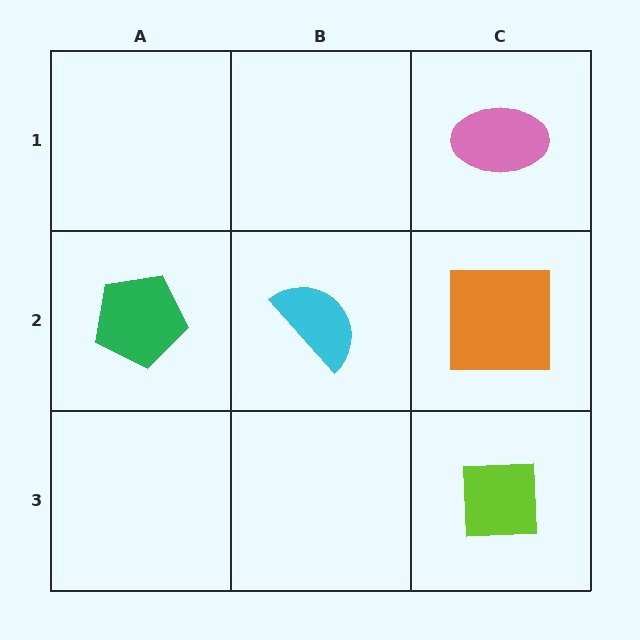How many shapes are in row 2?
3 shapes.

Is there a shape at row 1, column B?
No, that cell is empty.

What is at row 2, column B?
A cyan semicircle.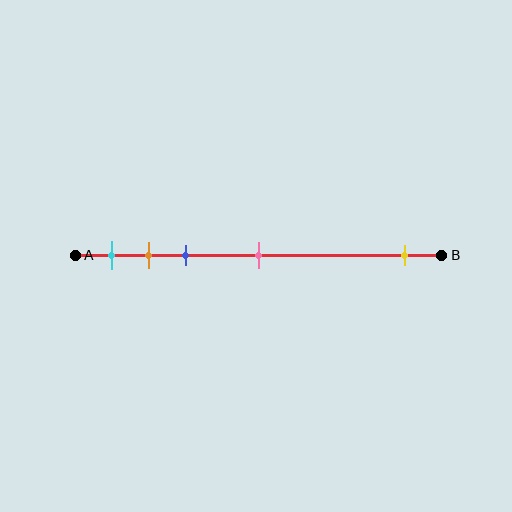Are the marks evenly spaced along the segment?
No, the marks are not evenly spaced.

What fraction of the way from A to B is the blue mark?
The blue mark is approximately 30% (0.3) of the way from A to B.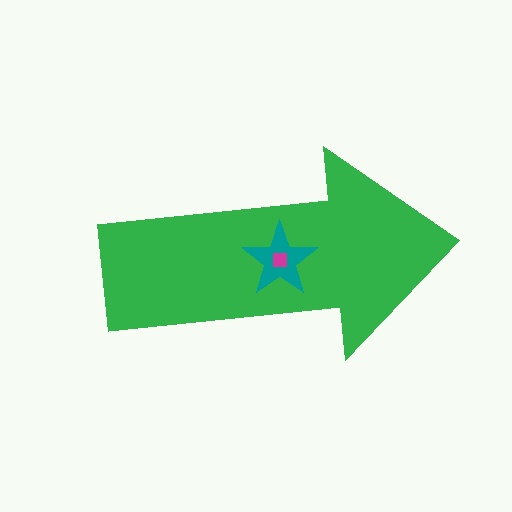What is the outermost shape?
The green arrow.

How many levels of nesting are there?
3.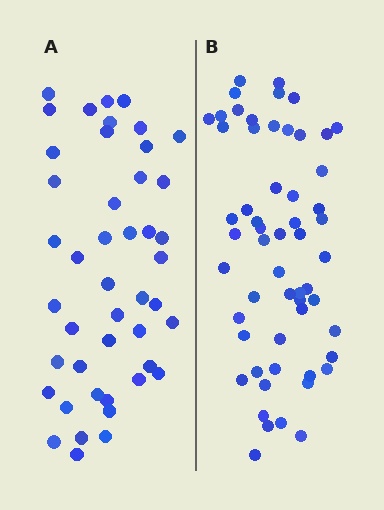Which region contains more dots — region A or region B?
Region B (the right region) has more dots.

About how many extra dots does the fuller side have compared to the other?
Region B has roughly 12 or so more dots than region A.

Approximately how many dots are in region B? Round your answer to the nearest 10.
About 60 dots. (The exact count is 57, which rounds to 60.)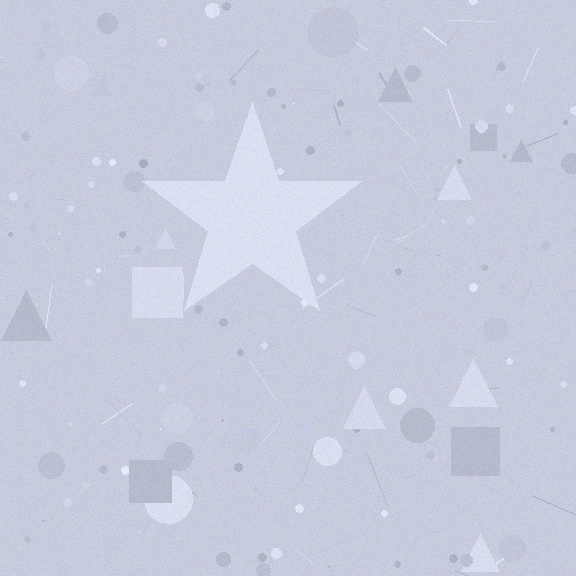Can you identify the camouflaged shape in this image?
The camouflaged shape is a star.